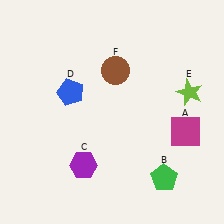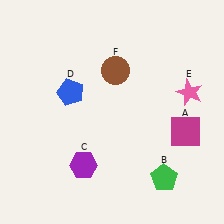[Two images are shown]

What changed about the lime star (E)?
In Image 1, E is lime. In Image 2, it changed to pink.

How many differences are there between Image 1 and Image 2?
There is 1 difference between the two images.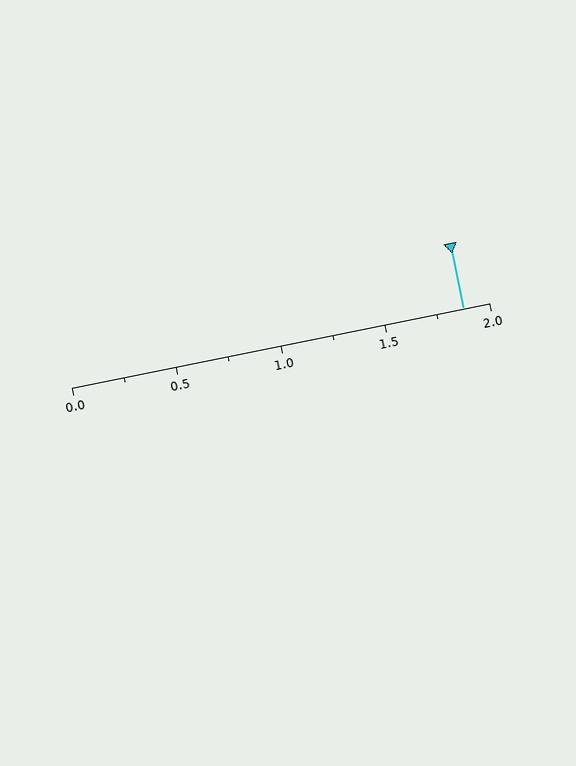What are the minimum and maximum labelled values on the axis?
The axis runs from 0.0 to 2.0.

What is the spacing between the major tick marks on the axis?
The major ticks are spaced 0.5 apart.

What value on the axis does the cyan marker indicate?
The marker indicates approximately 1.88.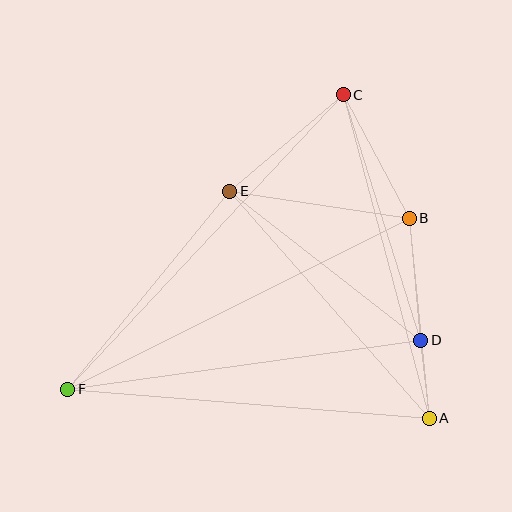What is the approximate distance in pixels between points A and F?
The distance between A and F is approximately 363 pixels.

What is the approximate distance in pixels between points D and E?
The distance between D and E is approximately 242 pixels.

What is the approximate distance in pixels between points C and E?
The distance between C and E is approximately 149 pixels.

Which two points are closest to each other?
Points A and D are closest to each other.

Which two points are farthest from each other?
Points C and F are farthest from each other.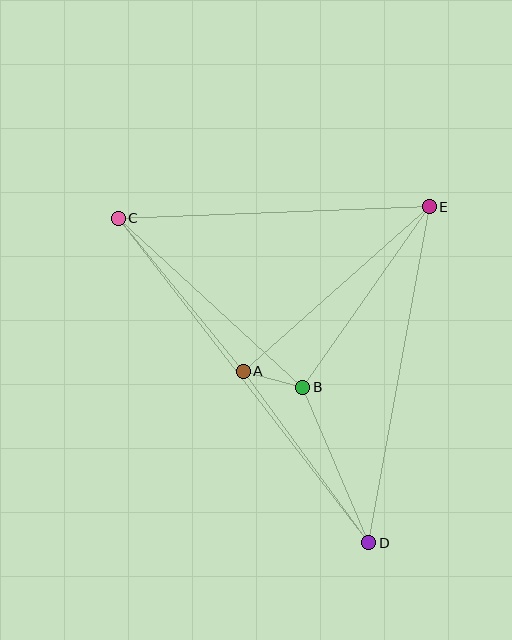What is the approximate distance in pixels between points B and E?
The distance between B and E is approximately 220 pixels.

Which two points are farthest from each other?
Points C and D are farthest from each other.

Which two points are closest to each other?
Points A and B are closest to each other.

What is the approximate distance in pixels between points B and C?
The distance between B and C is approximately 250 pixels.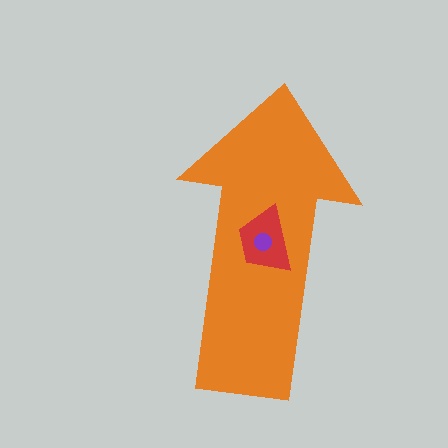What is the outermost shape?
The orange arrow.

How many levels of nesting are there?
3.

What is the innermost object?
The purple circle.